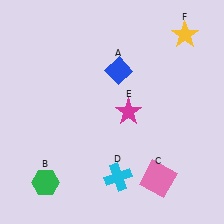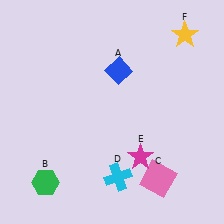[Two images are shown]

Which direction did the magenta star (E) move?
The magenta star (E) moved down.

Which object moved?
The magenta star (E) moved down.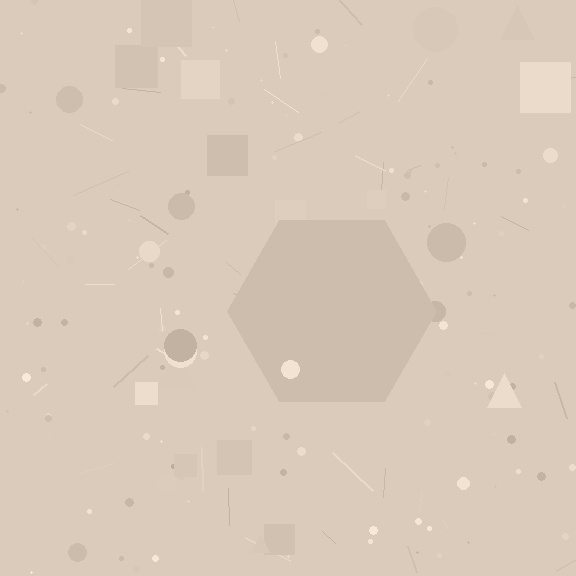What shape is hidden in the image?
A hexagon is hidden in the image.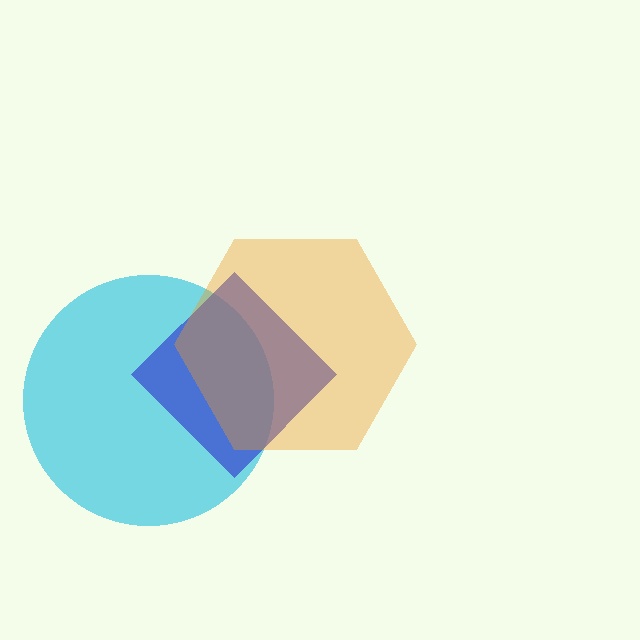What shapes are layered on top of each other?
The layered shapes are: a cyan circle, a blue diamond, an orange hexagon.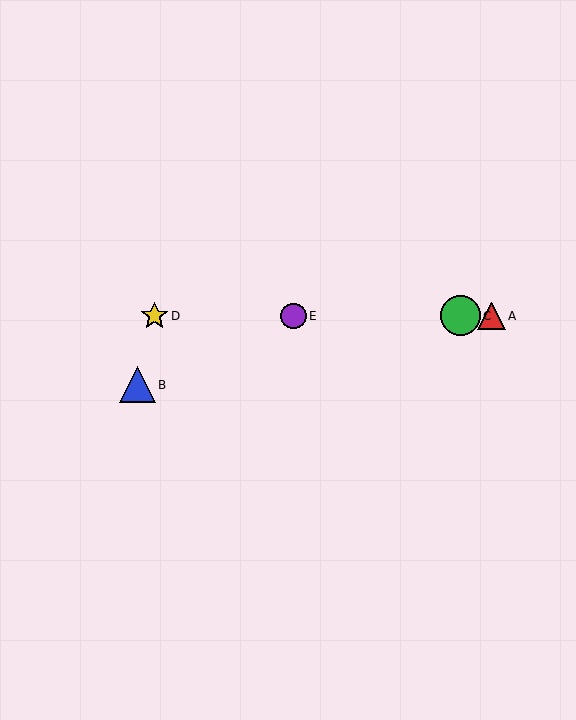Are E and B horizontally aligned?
No, E is at y≈316 and B is at y≈385.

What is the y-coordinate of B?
Object B is at y≈385.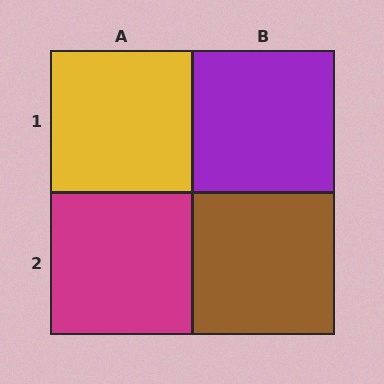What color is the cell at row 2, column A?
Magenta.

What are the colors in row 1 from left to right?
Yellow, purple.